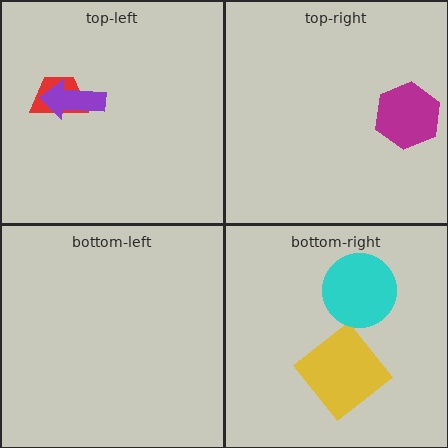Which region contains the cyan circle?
The bottom-right region.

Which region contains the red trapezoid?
The top-left region.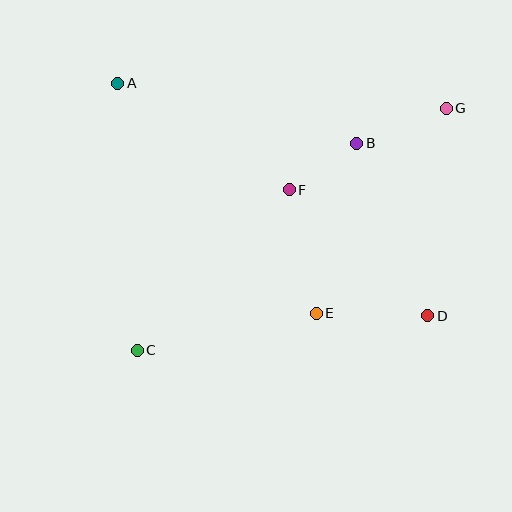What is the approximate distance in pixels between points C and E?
The distance between C and E is approximately 183 pixels.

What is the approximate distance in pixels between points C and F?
The distance between C and F is approximately 221 pixels.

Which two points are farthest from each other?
Points C and G are farthest from each other.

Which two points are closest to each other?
Points B and F are closest to each other.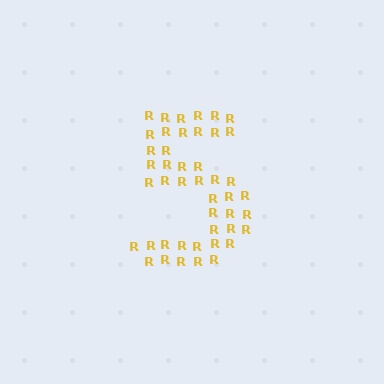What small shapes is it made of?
It is made of small letter R's.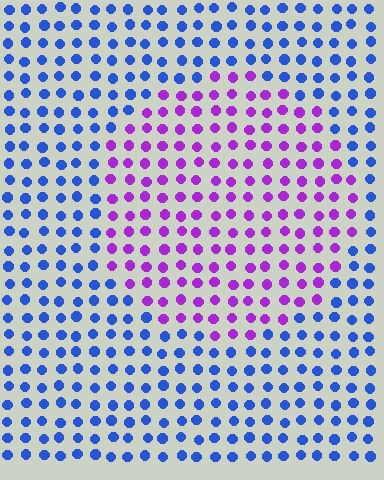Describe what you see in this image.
The image is filled with small blue elements in a uniform arrangement. A circle-shaped region is visible where the elements are tinted to a slightly different hue, forming a subtle color boundary.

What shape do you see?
I see a circle.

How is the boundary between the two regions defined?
The boundary is defined purely by a slight shift in hue (about 62 degrees). Spacing, size, and orientation are identical on both sides.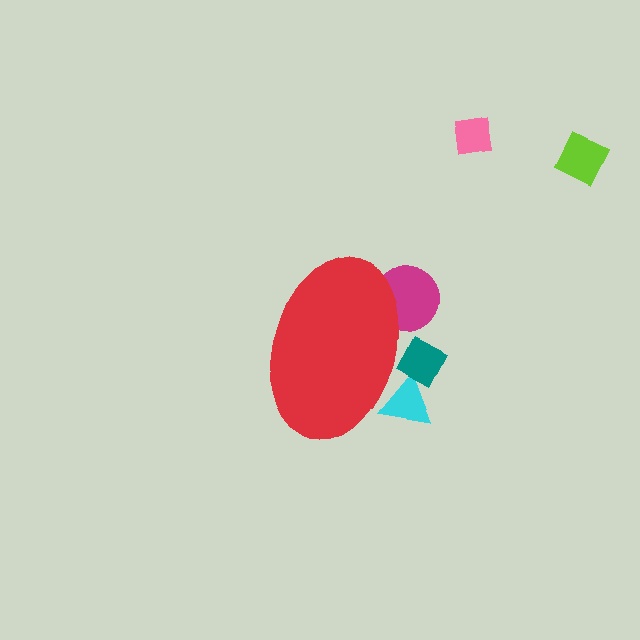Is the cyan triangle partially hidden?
Yes, the cyan triangle is partially hidden behind the red ellipse.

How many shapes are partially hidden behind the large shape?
3 shapes are partially hidden.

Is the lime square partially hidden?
No, the lime square is fully visible.